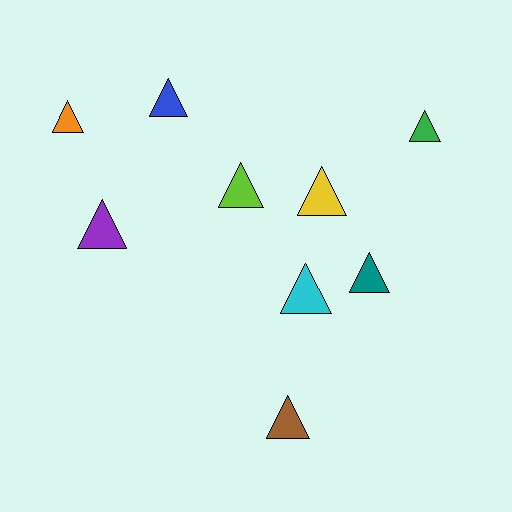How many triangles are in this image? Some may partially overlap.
There are 9 triangles.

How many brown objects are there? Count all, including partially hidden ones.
There is 1 brown object.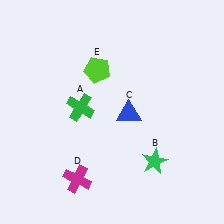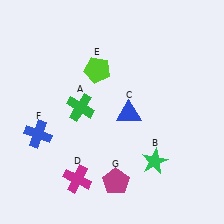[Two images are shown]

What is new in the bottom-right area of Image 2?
A magenta pentagon (G) was added in the bottom-right area of Image 2.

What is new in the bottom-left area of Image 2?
A blue cross (F) was added in the bottom-left area of Image 2.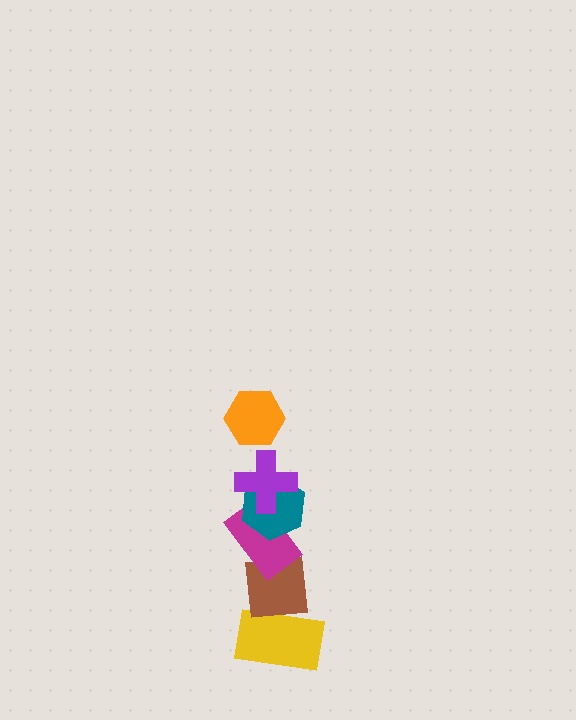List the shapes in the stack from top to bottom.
From top to bottom: the orange hexagon, the purple cross, the teal hexagon, the magenta rectangle, the brown square, the yellow rectangle.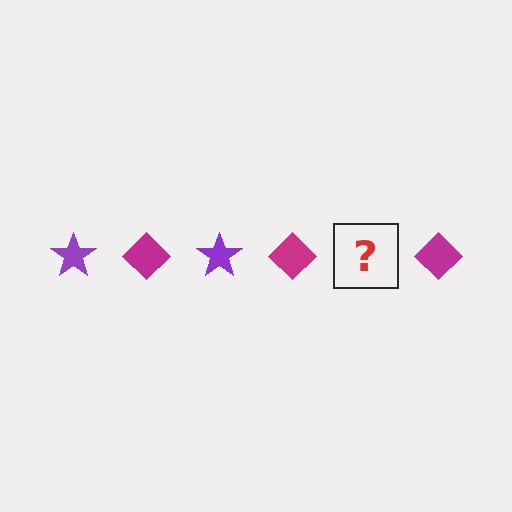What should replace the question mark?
The question mark should be replaced with a purple star.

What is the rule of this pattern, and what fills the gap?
The rule is that the pattern alternates between purple star and magenta diamond. The gap should be filled with a purple star.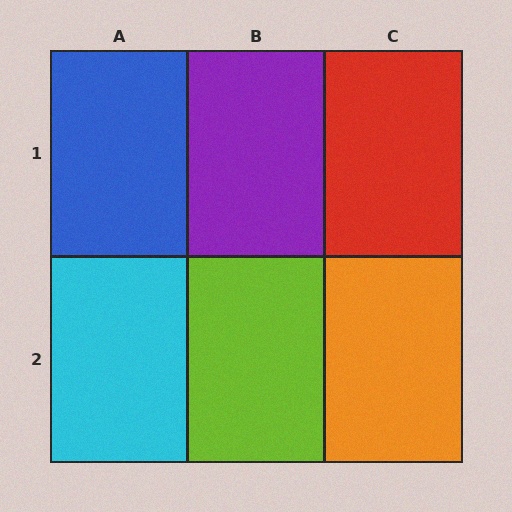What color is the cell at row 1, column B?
Purple.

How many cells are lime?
1 cell is lime.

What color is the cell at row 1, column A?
Blue.